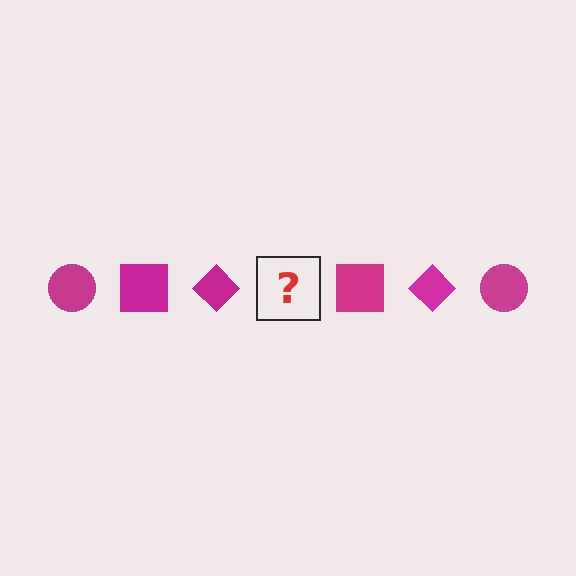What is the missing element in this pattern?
The missing element is a magenta circle.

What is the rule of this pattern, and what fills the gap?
The rule is that the pattern cycles through circle, square, diamond shapes in magenta. The gap should be filled with a magenta circle.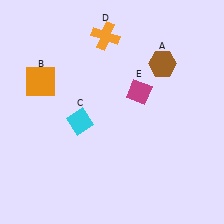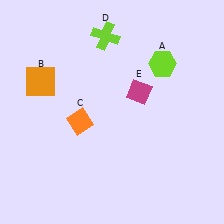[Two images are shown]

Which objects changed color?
A changed from brown to lime. C changed from cyan to orange. D changed from orange to lime.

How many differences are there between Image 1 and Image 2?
There are 3 differences between the two images.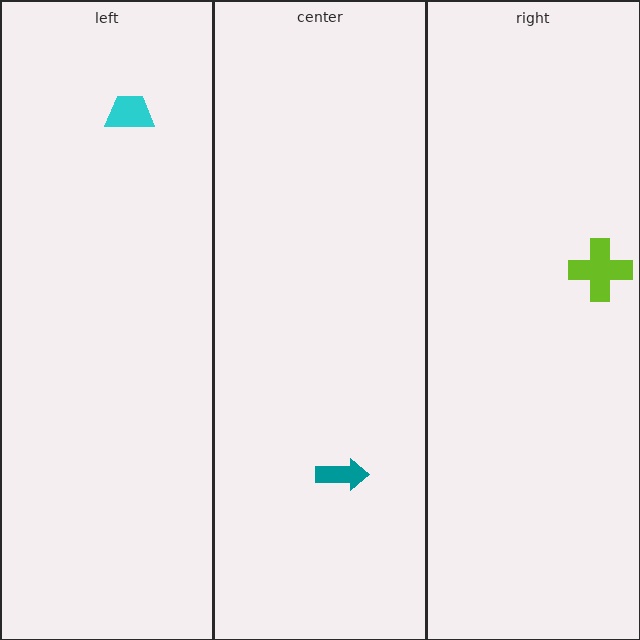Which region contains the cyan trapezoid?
The left region.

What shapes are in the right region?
The lime cross.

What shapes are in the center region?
The teal arrow.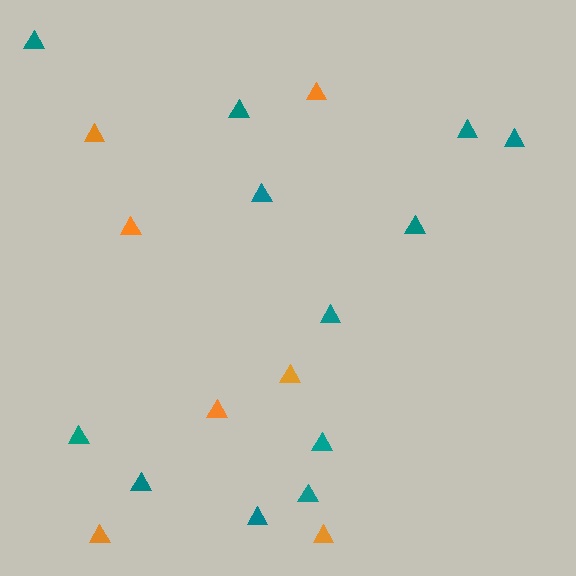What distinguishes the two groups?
There are 2 groups: one group of teal triangles (12) and one group of orange triangles (7).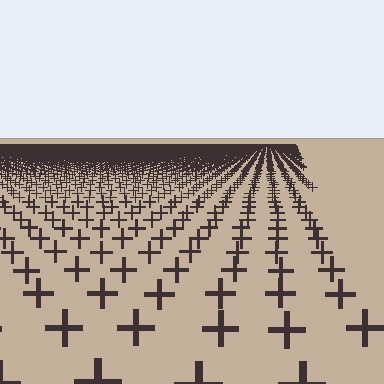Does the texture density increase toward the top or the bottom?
Density increases toward the top.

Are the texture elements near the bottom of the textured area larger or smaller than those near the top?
Larger. Near the bottom, elements are closer to the viewer and appear at a bigger on-screen size.